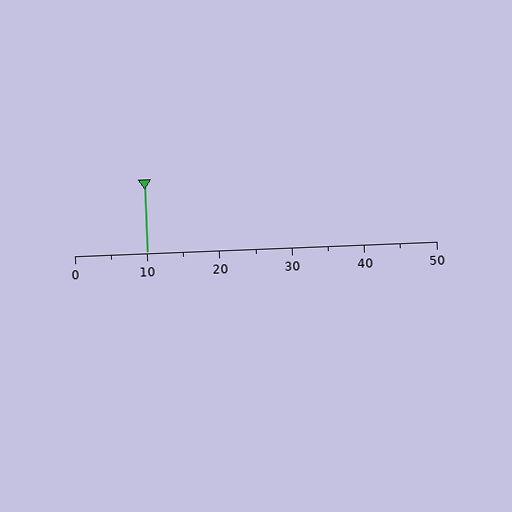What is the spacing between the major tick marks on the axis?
The major ticks are spaced 10 apart.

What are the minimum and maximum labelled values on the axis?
The axis runs from 0 to 50.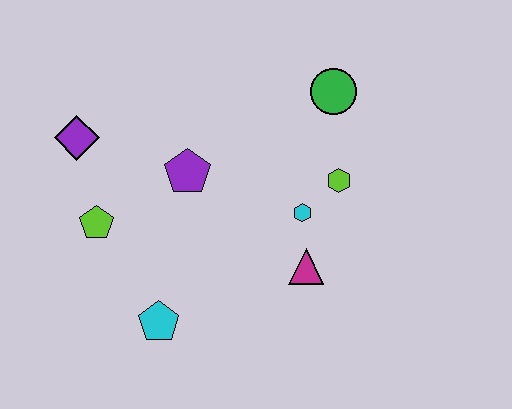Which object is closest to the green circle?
The lime hexagon is closest to the green circle.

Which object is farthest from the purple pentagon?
The green circle is farthest from the purple pentagon.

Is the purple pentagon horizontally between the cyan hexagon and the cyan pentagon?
Yes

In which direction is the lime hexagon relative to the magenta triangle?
The lime hexagon is above the magenta triangle.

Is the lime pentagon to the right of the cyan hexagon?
No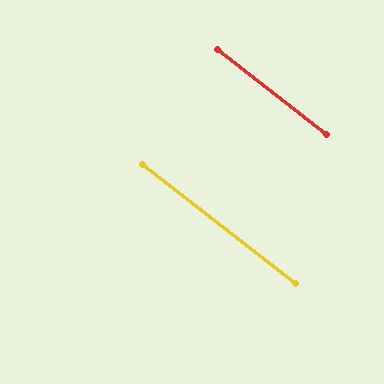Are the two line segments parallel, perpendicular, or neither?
Parallel — their directions differ by only 0.4°.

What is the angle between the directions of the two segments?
Approximately 0 degrees.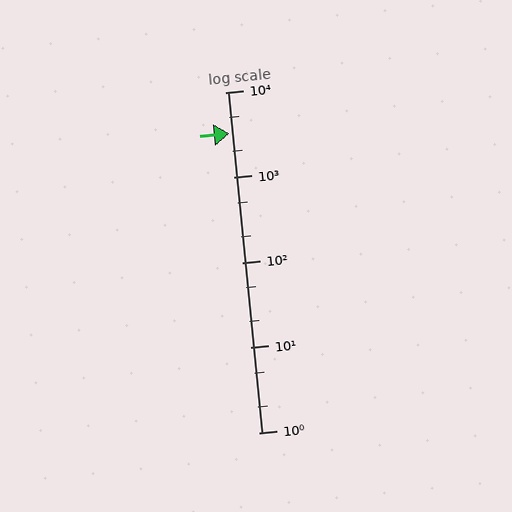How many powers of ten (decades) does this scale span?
The scale spans 4 decades, from 1 to 10000.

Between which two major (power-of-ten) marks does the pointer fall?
The pointer is between 1000 and 10000.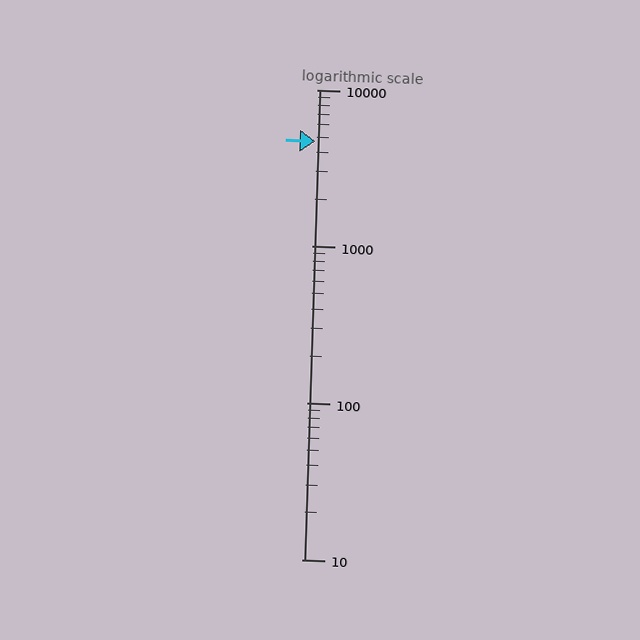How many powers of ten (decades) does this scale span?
The scale spans 3 decades, from 10 to 10000.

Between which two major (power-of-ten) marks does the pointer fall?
The pointer is between 1000 and 10000.